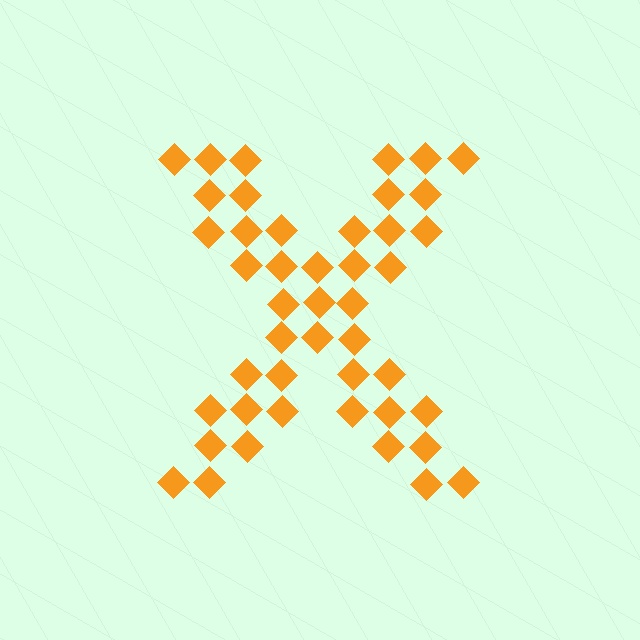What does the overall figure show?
The overall figure shows the letter X.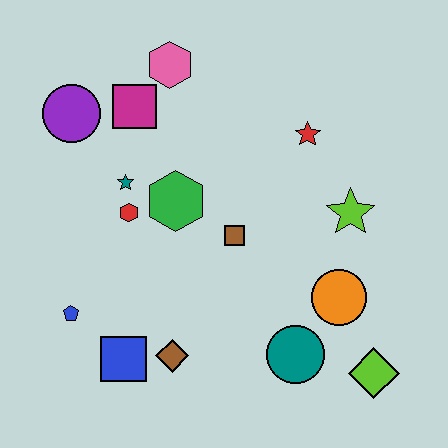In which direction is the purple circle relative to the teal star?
The purple circle is above the teal star.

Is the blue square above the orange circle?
No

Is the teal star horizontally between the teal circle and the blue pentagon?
Yes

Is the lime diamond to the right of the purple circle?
Yes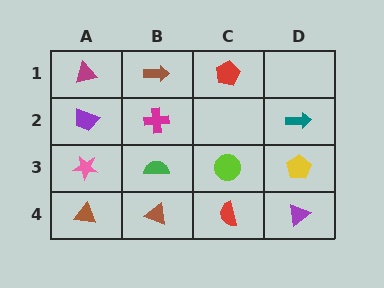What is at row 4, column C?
A red semicircle.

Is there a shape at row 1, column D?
No, that cell is empty.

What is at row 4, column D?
A purple triangle.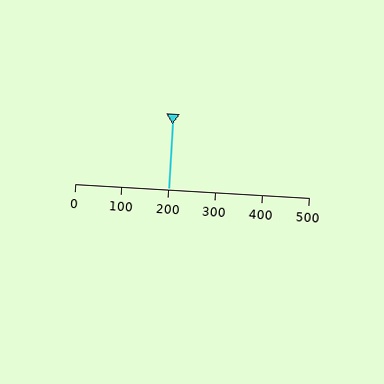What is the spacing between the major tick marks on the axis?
The major ticks are spaced 100 apart.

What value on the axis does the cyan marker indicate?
The marker indicates approximately 200.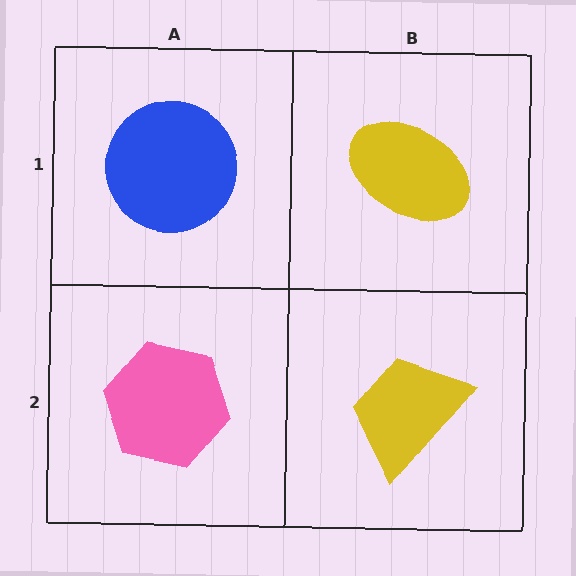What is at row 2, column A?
A pink hexagon.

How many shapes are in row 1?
2 shapes.